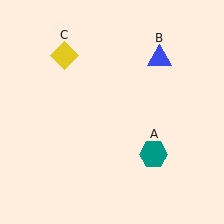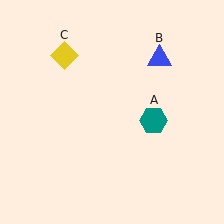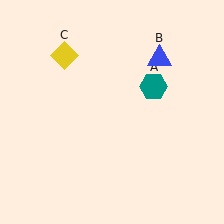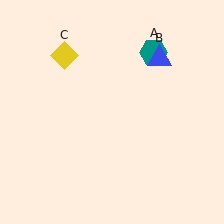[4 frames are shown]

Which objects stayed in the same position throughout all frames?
Blue triangle (object B) and yellow diamond (object C) remained stationary.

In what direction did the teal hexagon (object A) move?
The teal hexagon (object A) moved up.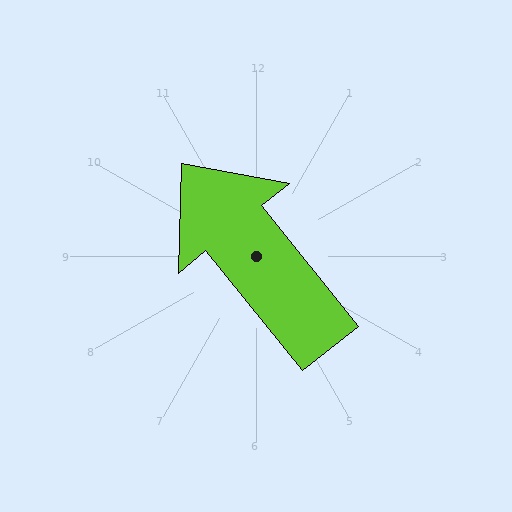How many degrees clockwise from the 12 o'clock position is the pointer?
Approximately 321 degrees.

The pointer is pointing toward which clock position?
Roughly 11 o'clock.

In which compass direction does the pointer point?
Northwest.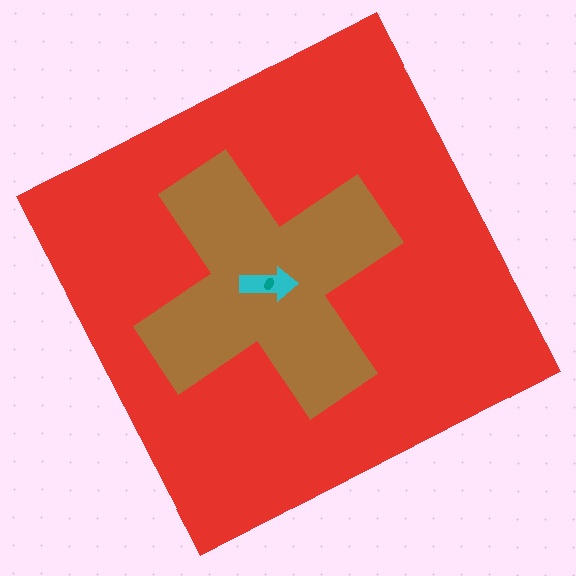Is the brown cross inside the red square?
Yes.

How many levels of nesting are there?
4.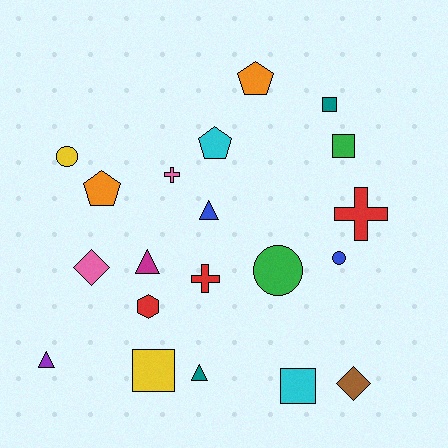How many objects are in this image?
There are 20 objects.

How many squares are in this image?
There are 4 squares.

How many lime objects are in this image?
There are no lime objects.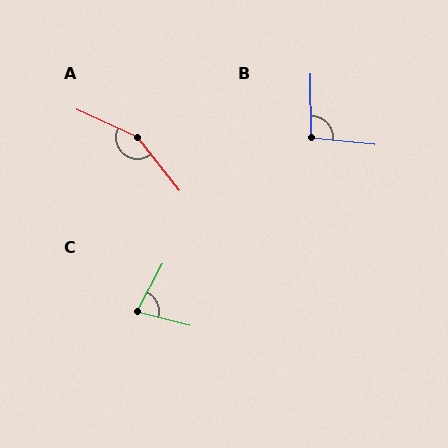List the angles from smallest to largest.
C (76°), B (97°), A (153°).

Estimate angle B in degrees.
Approximately 97 degrees.